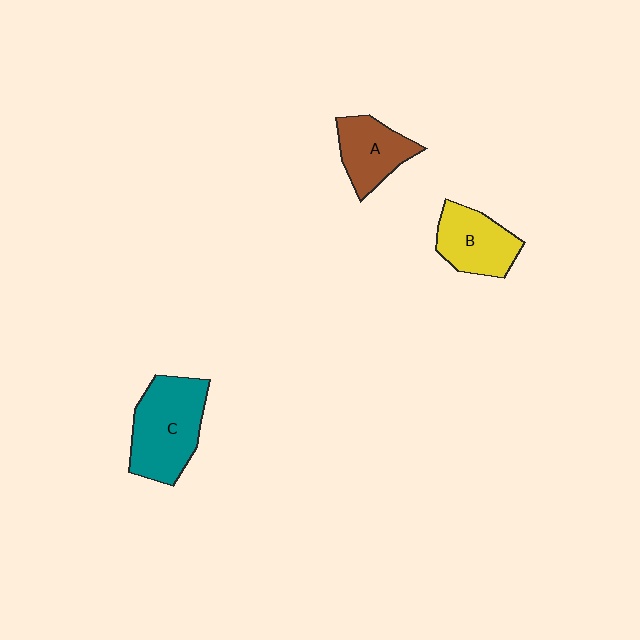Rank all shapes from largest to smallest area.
From largest to smallest: C (teal), B (yellow), A (brown).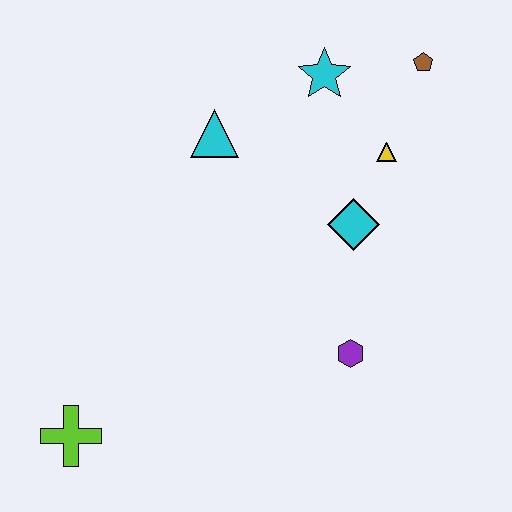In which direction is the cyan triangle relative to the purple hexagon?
The cyan triangle is above the purple hexagon.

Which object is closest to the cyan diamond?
The yellow triangle is closest to the cyan diamond.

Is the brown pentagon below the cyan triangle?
No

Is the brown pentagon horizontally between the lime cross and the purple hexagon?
No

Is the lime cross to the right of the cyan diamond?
No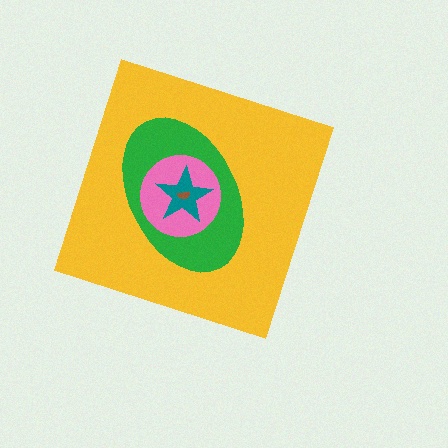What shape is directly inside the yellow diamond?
The green ellipse.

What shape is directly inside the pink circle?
The teal star.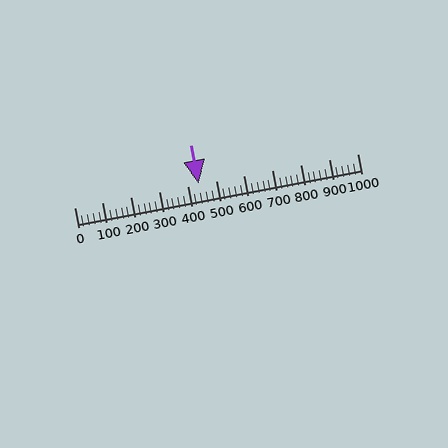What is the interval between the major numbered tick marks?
The major tick marks are spaced 100 units apart.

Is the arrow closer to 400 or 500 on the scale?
The arrow is closer to 400.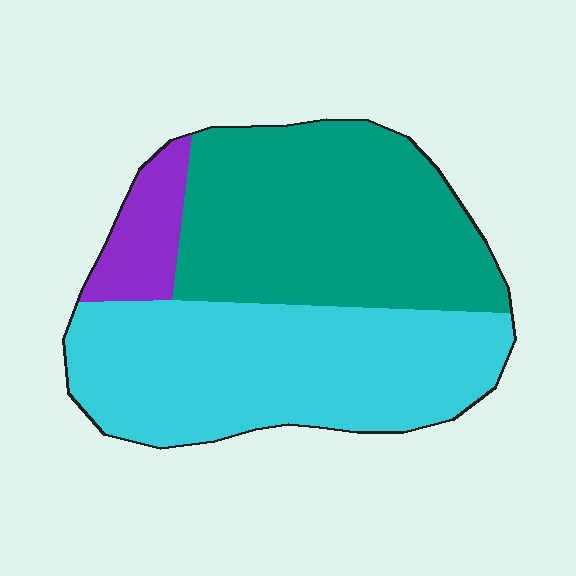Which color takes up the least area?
Purple, at roughly 10%.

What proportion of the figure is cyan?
Cyan takes up between a quarter and a half of the figure.